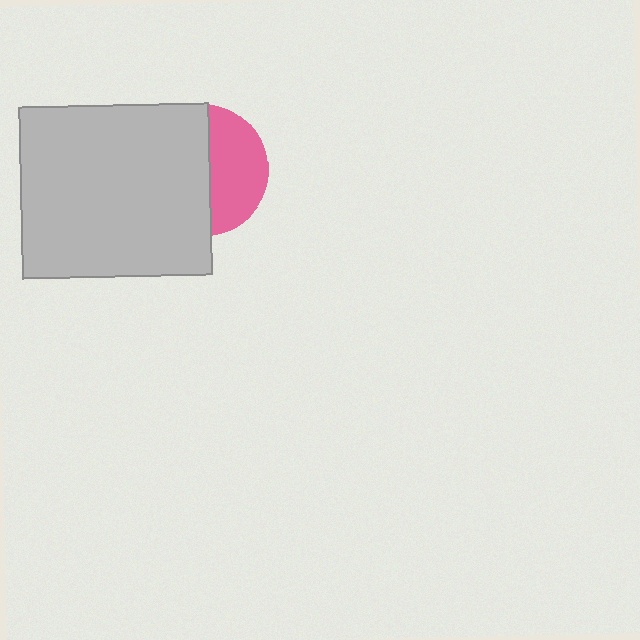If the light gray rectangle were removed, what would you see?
You would see the complete pink circle.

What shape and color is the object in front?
The object in front is a light gray rectangle.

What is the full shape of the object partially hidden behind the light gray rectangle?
The partially hidden object is a pink circle.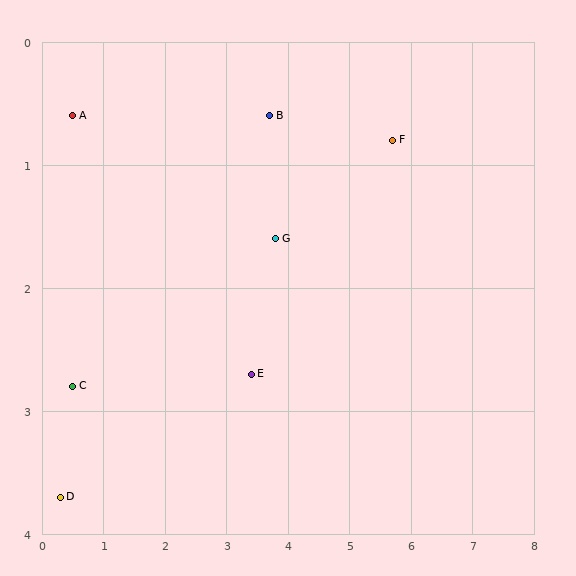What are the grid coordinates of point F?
Point F is at approximately (5.7, 0.8).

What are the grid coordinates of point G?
Point G is at approximately (3.8, 1.6).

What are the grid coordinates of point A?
Point A is at approximately (0.5, 0.6).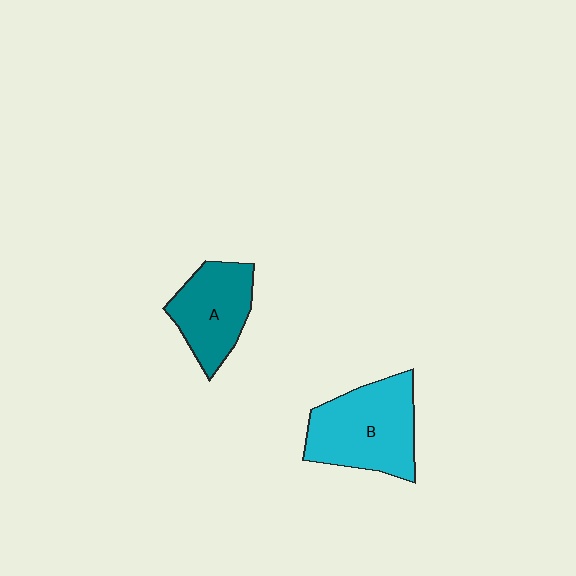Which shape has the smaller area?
Shape A (teal).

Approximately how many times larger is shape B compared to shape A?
Approximately 1.3 times.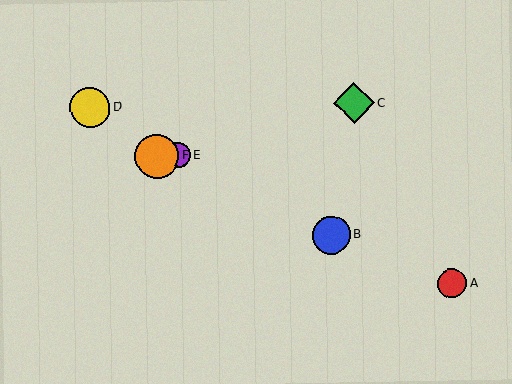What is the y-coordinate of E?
Object E is at y≈156.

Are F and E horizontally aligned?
Yes, both are at y≈156.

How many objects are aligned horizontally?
2 objects (E, F) are aligned horizontally.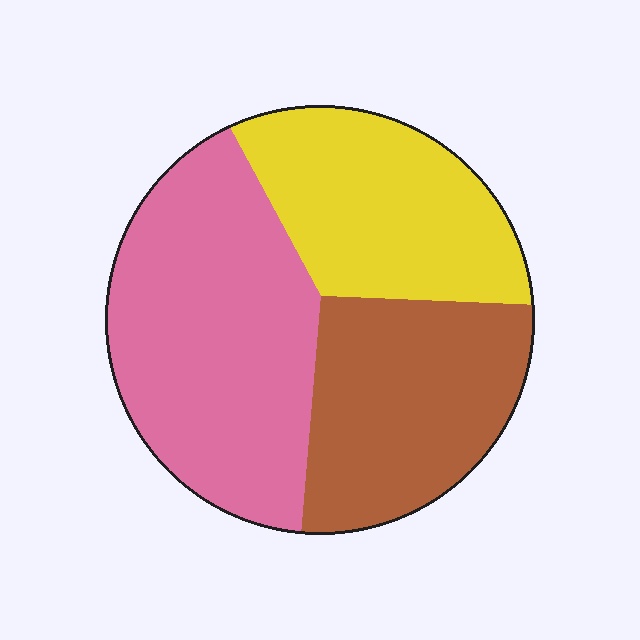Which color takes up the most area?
Pink, at roughly 40%.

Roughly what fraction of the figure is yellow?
Yellow takes up between a sixth and a third of the figure.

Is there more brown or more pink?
Pink.